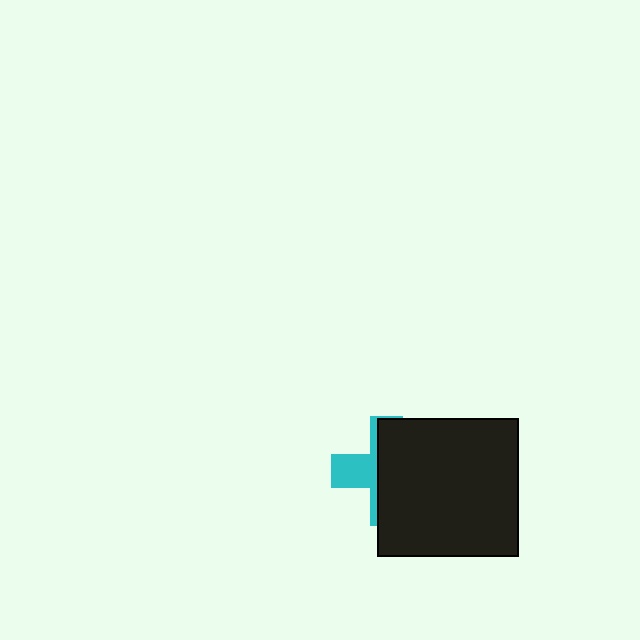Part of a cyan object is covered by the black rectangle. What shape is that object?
It is a cross.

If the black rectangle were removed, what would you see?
You would see the complete cyan cross.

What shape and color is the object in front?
The object in front is a black rectangle.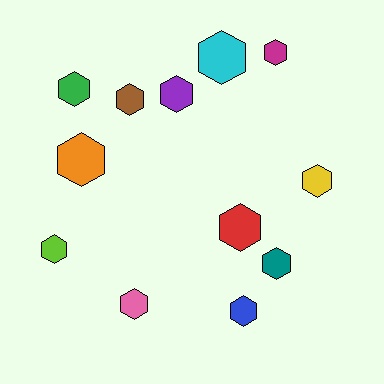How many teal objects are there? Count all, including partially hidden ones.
There is 1 teal object.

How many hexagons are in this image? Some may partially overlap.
There are 12 hexagons.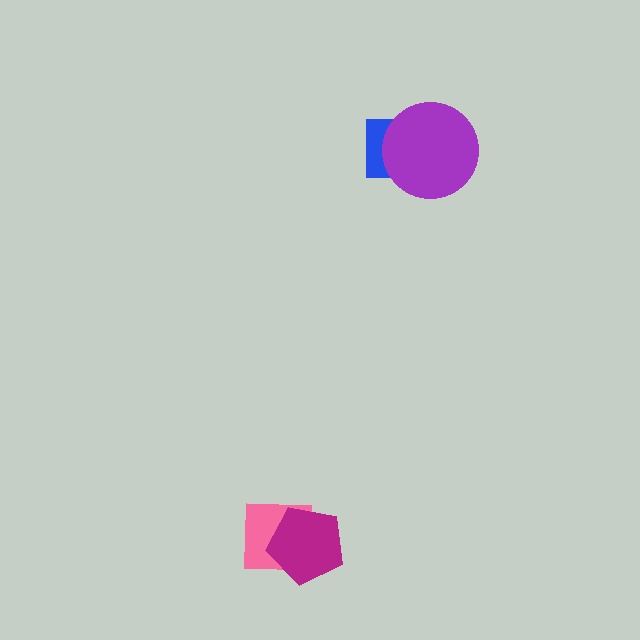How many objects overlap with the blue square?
1 object overlaps with the blue square.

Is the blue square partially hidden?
Yes, it is partially covered by another shape.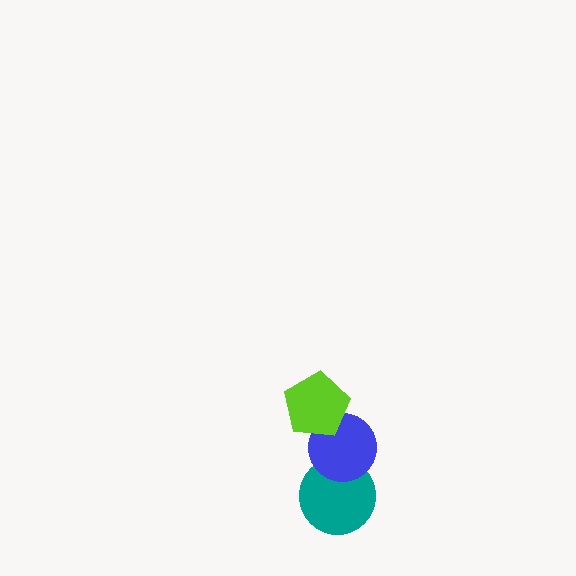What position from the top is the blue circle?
The blue circle is 2nd from the top.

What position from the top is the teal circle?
The teal circle is 3rd from the top.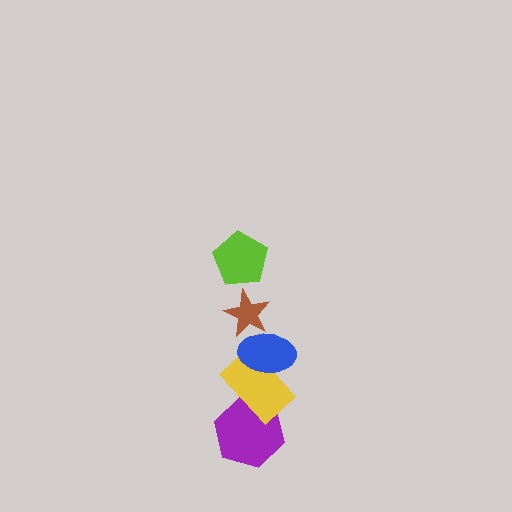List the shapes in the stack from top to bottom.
From top to bottom: the lime pentagon, the brown star, the blue ellipse, the yellow rectangle, the purple hexagon.